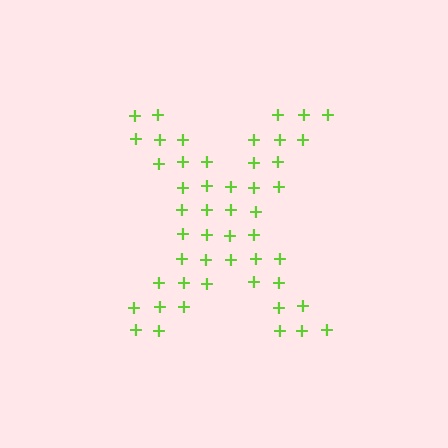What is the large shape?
The large shape is the letter X.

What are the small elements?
The small elements are plus signs.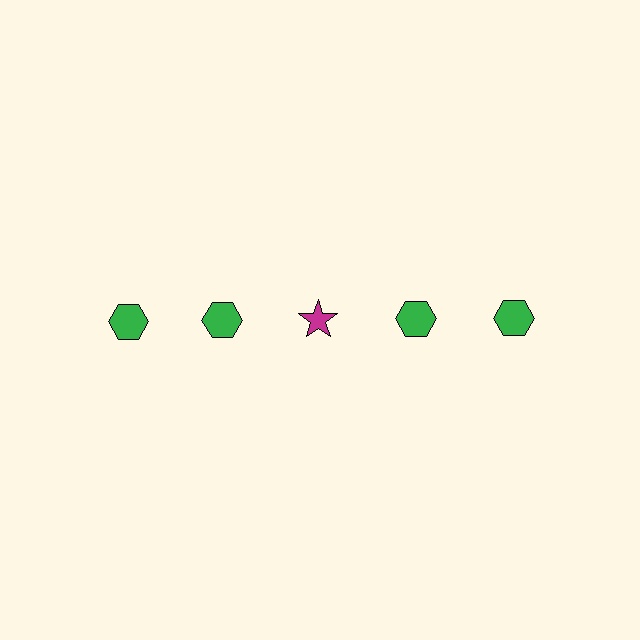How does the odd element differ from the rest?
It differs in both color (magenta instead of green) and shape (star instead of hexagon).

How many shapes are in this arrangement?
There are 5 shapes arranged in a grid pattern.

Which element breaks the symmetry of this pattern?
The magenta star in the top row, center column breaks the symmetry. All other shapes are green hexagons.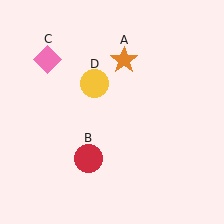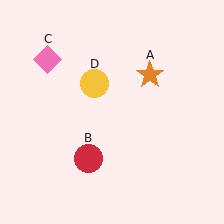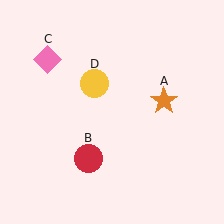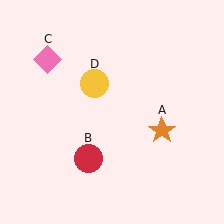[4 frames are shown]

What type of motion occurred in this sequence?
The orange star (object A) rotated clockwise around the center of the scene.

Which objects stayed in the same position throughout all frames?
Red circle (object B) and pink diamond (object C) and yellow circle (object D) remained stationary.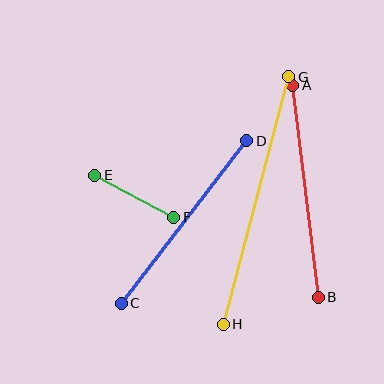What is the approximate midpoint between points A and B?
The midpoint is at approximately (306, 191) pixels.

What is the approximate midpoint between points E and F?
The midpoint is at approximately (134, 196) pixels.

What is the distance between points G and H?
The distance is approximately 256 pixels.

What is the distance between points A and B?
The distance is approximately 214 pixels.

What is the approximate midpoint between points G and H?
The midpoint is at approximately (256, 200) pixels.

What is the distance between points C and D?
The distance is approximately 205 pixels.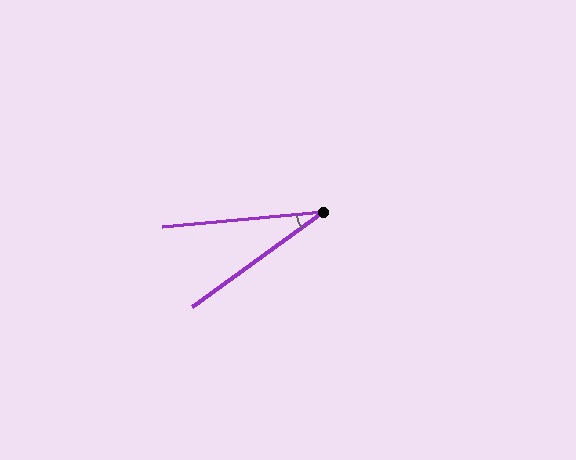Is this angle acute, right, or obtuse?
It is acute.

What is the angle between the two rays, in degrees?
Approximately 30 degrees.